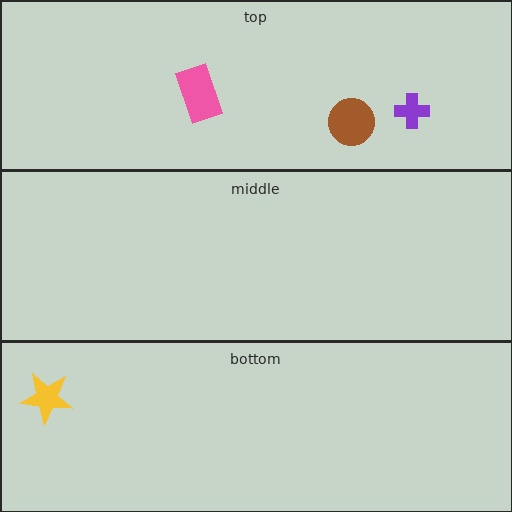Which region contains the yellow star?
The bottom region.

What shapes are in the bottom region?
The yellow star.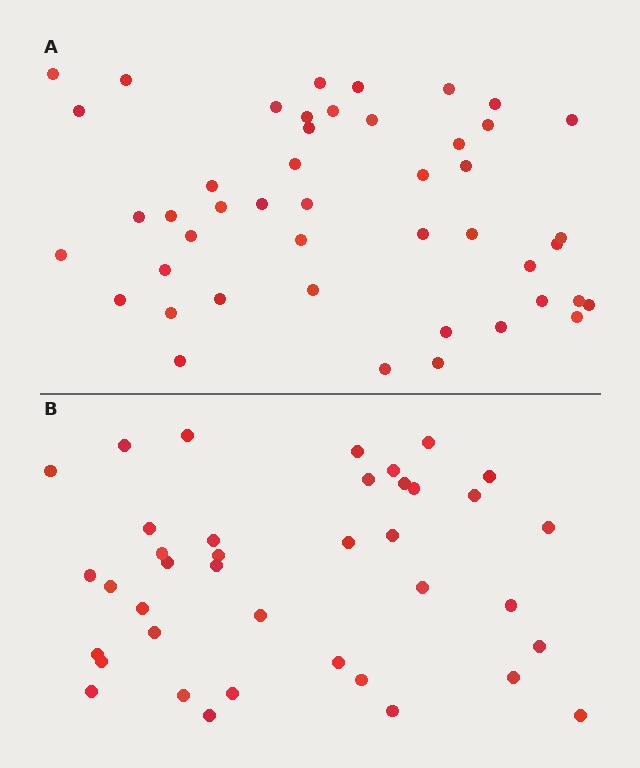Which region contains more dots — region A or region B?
Region A (the top region) has more dots.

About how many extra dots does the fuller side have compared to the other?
Region A has roughly 8 or so more dots than region B.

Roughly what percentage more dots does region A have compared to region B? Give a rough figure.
About 20% more.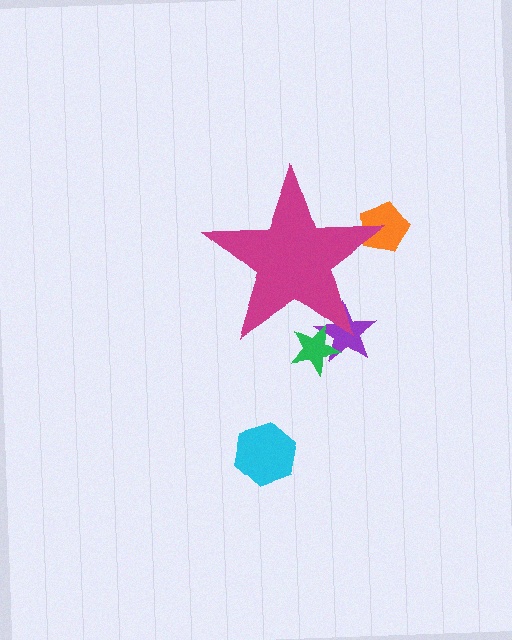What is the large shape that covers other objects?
A magenta star.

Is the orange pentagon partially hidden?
Yes, the orange pentagon is partially hidden behind the magenta star.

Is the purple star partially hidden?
Yes, the purple star is partially hidden behind the magenta star.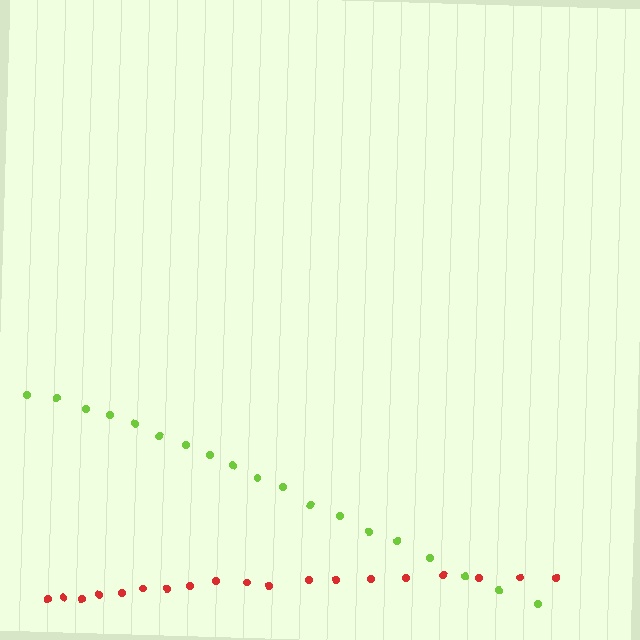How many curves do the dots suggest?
There are 2 distinct paths.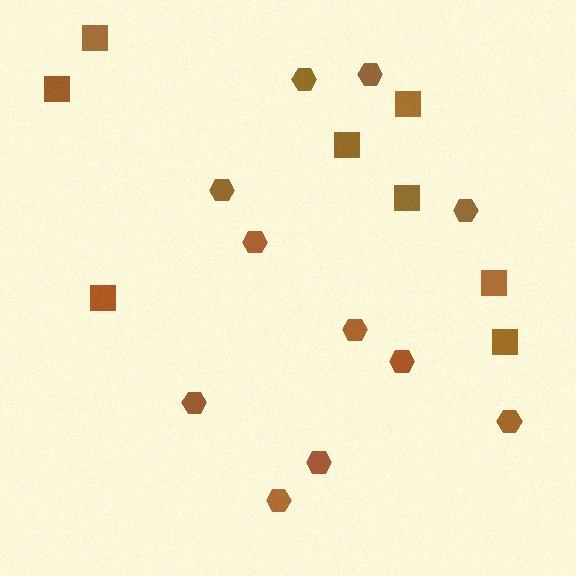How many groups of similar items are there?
There are 2 groups: one group of hexagons (11) and one group of squares (8).